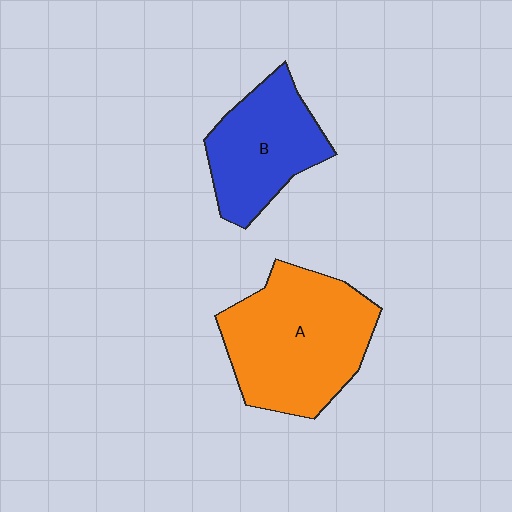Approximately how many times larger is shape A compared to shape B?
Approximately 1.5 times.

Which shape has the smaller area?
Shape B (blue).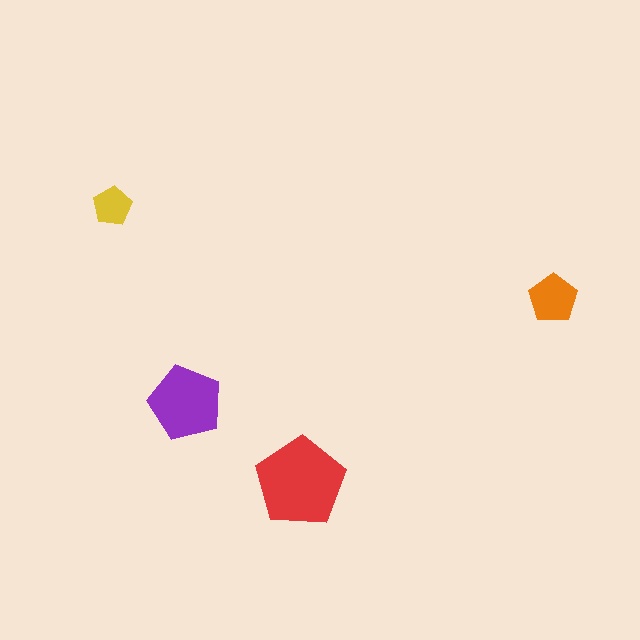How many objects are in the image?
There are 4 objects in the image.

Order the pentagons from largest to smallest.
the red one, the purple one, the orange one, the yellow one.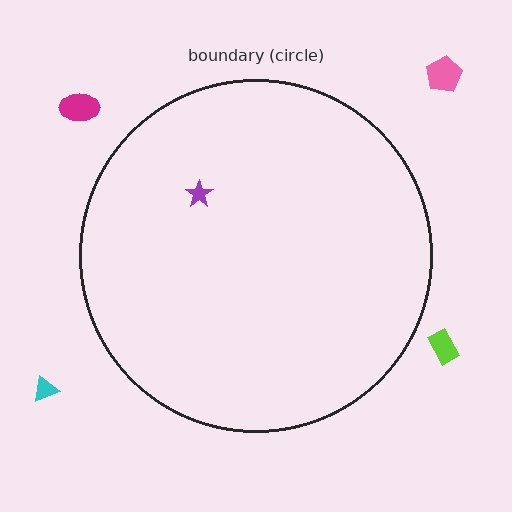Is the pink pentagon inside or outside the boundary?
Outside.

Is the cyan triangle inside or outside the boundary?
Outside.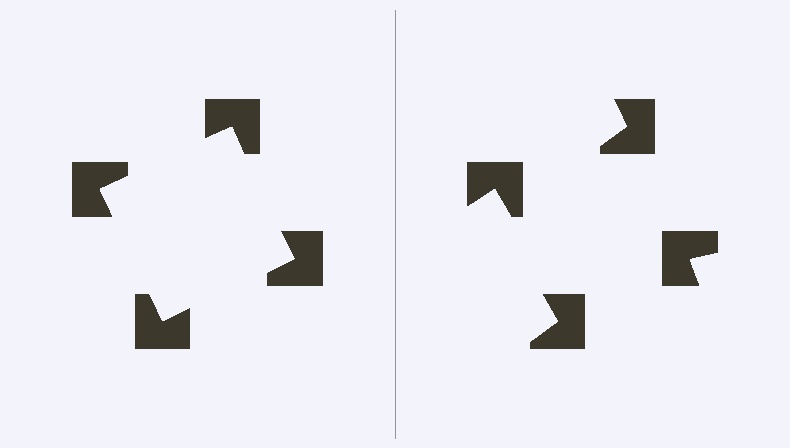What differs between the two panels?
The notched squares are positioned identically on both sides; only the wedge orientations differ. On the left they align to a square; on the right they are misaligned.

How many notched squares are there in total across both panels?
8 — 4 on each side.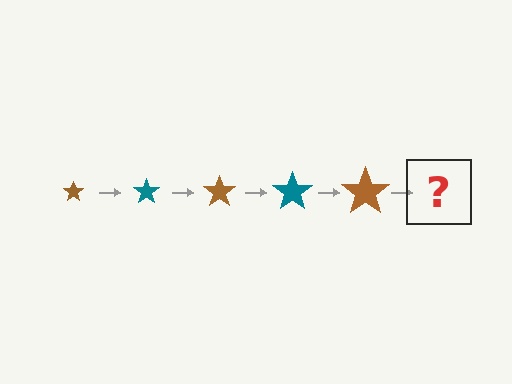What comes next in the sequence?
The next element should be a teal star, larger than the previous one.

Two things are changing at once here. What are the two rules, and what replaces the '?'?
The two rules are that the star grows larger each step and the color cycles through brown and teal. The '?' should be a teal star, larger than the previous one.